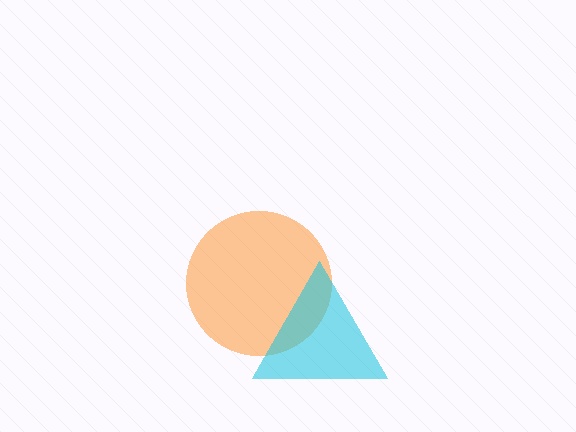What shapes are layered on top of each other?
The layered shapes are: an orange circle, a cyan triangle.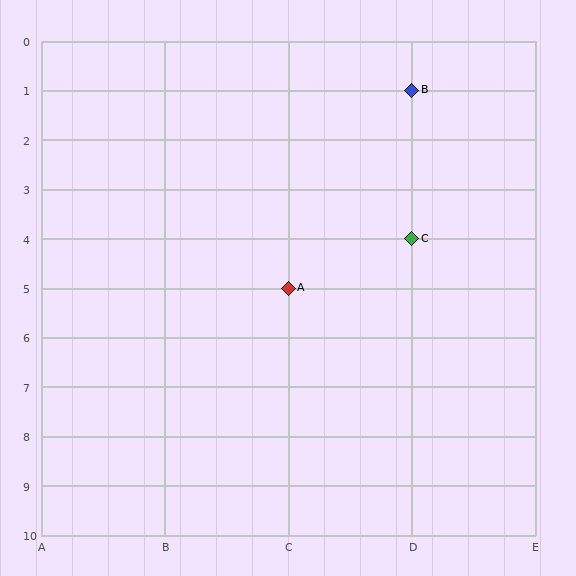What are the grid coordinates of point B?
Point B is at grid coordinates (D, 1).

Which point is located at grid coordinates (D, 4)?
Point C is at (D, 4).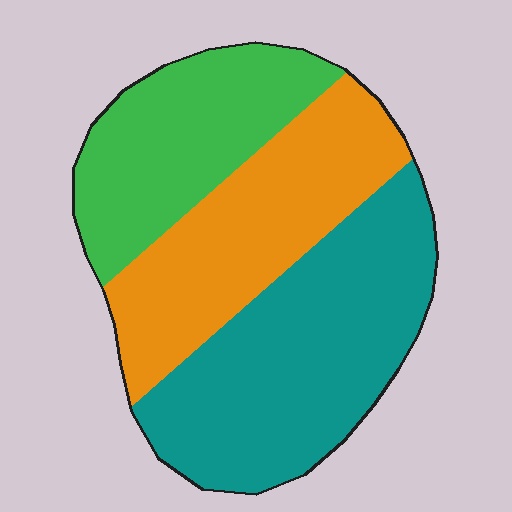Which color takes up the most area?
Teal, at roughly 40%.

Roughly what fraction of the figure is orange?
Orange takes up about one third (1/3) of the figure.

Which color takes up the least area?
Green, at roughly 25%.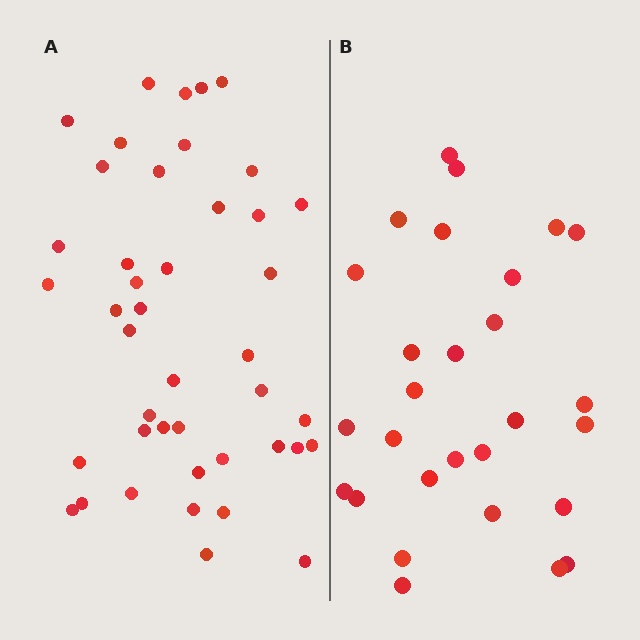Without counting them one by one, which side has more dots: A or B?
Region A (the left region) has more dots.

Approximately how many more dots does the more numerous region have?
Region A has approximately 15 more dots than region B.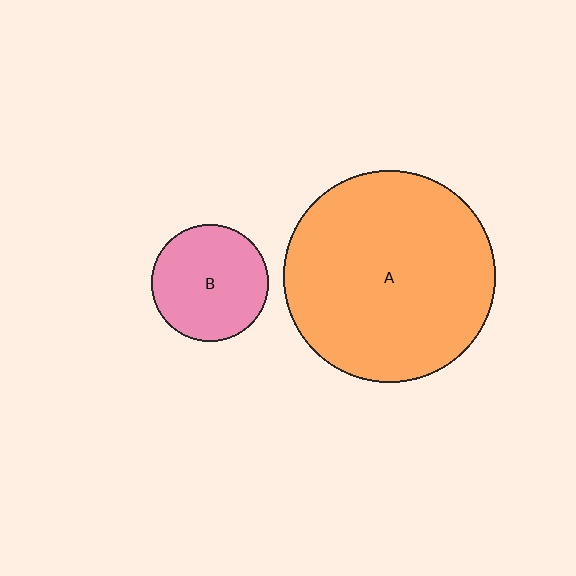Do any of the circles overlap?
No, none of the circles overlap.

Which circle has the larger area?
Circle A (orange).